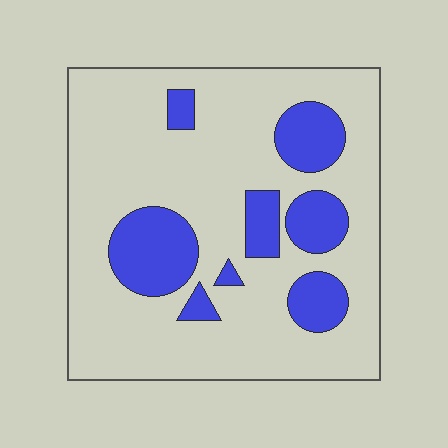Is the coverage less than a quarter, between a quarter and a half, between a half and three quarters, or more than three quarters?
Less than a quarter.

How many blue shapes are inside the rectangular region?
8.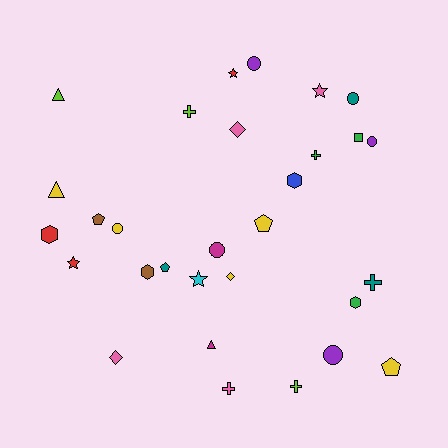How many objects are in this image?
There are 30 objects.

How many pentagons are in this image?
There are 4 pentagons.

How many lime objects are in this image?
There are 3 lime objects.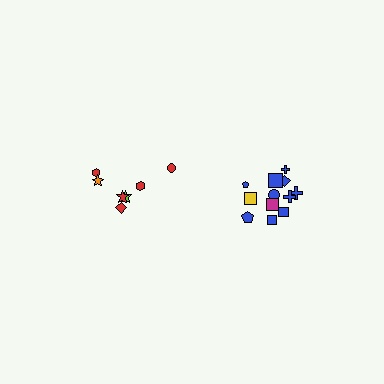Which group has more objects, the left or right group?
The right group.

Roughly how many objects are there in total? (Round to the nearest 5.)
Roughly 20 objects in total.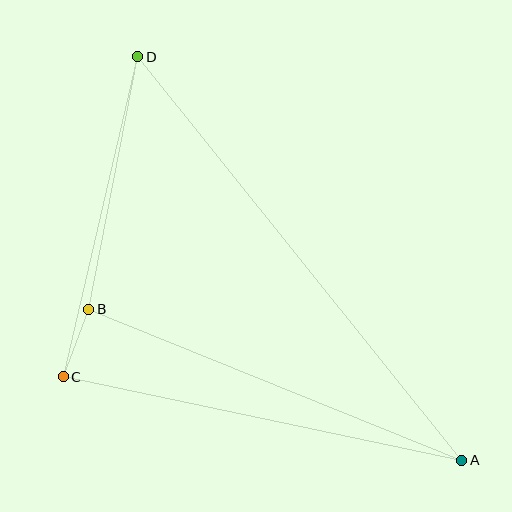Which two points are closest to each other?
Points B and C are closest to each other.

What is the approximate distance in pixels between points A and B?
The distance between A and B is approximately 403 pixels.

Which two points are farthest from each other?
Points A and D are farthest from each other.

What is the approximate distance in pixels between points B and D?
The distance between B and D is approximately 257 pixels.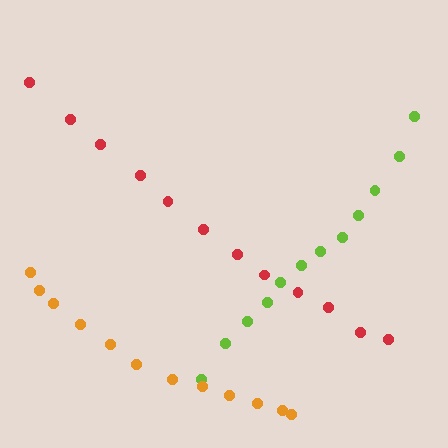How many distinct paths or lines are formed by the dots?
There are 3 distinct paths.